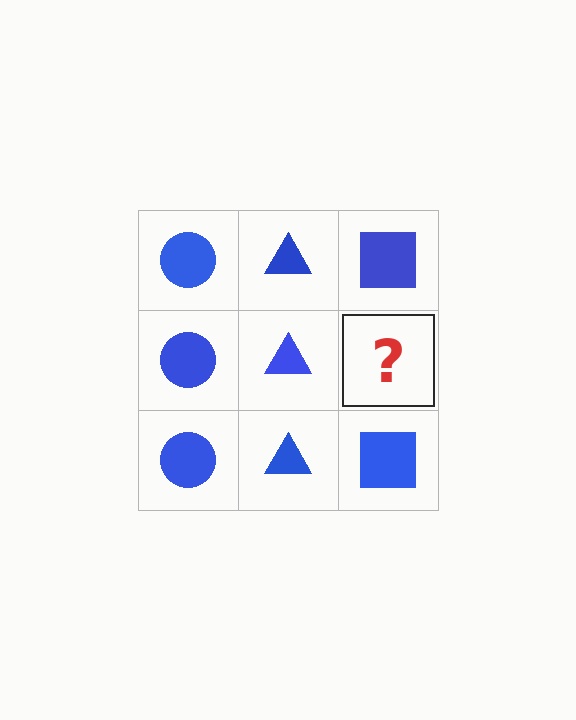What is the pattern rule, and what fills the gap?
The rule is that each column has a consistent shape. The gap should be filled with a blue square.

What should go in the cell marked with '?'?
The missing cell should contain a blue square.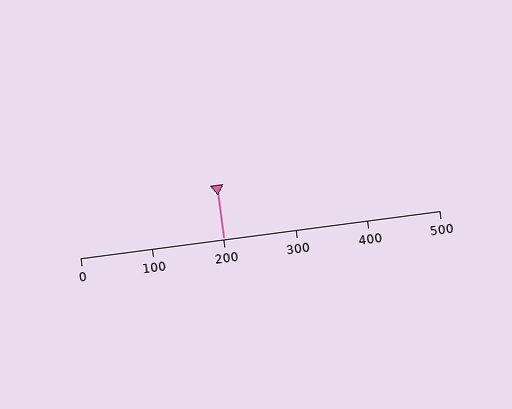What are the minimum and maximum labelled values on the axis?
The axis runs from 0 to 500.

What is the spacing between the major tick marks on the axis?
The major ticks are spaced 100 apart.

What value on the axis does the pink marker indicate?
The marker indicates approximately 200.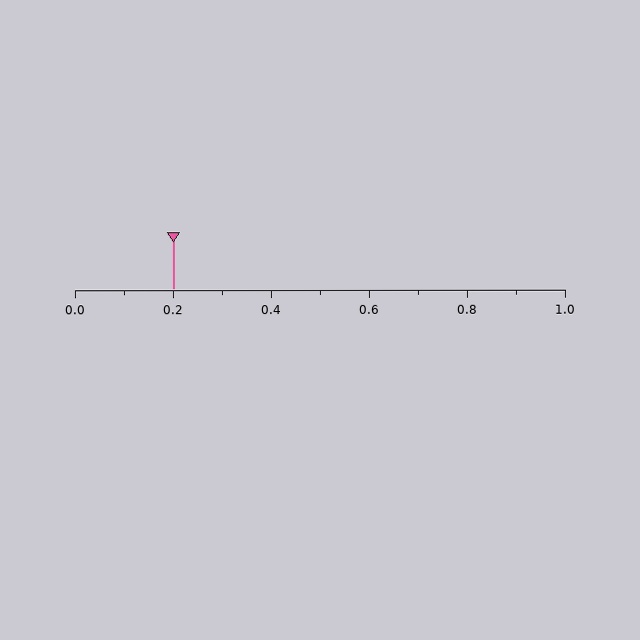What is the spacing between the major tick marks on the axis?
The major ticks are spaced 0.2 apart.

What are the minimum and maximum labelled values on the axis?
The axis runs from 0.0 to 1.0.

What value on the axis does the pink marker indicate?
The marker indicates approximately 0.2.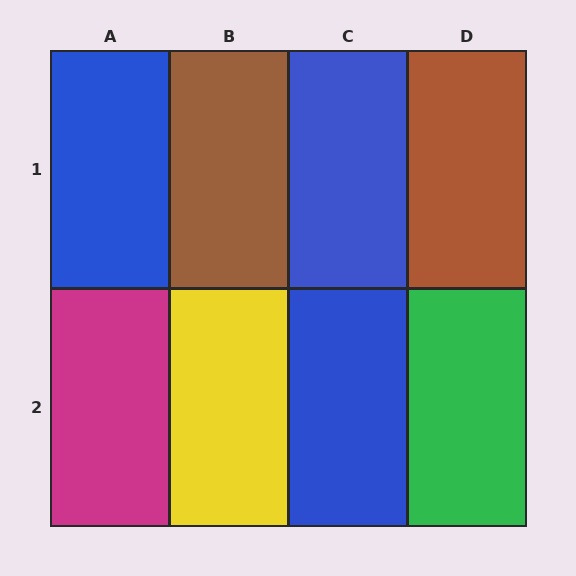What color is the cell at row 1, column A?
Blue.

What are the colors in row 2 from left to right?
Magenta, yellow, blue, green.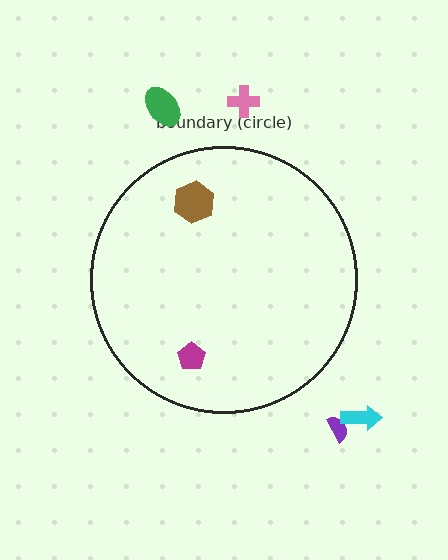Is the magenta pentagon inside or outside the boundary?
Inside.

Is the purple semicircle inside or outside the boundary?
Outside.